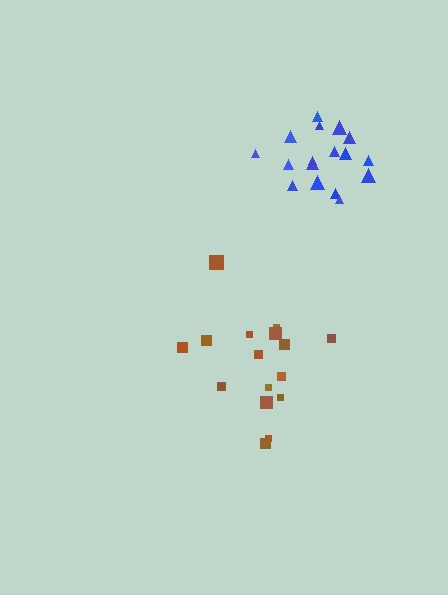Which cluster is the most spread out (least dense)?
Brown.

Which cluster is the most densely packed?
Blue.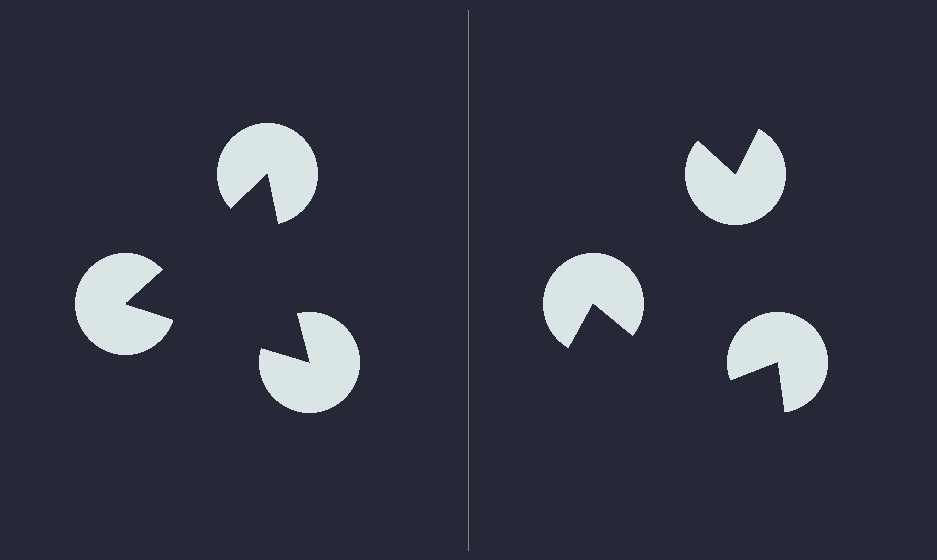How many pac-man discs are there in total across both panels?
6 — 3 on each side.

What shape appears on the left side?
An illusory triangle.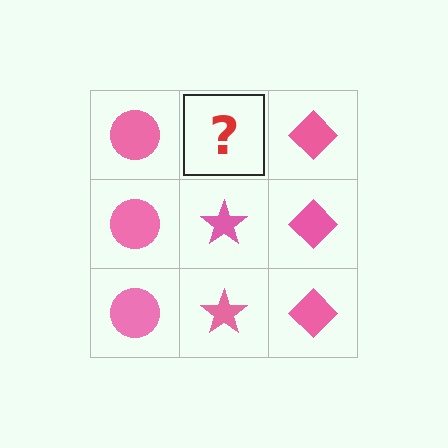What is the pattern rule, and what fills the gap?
The rule is that each column has a consistent shape. The gap should be filled with a pink star.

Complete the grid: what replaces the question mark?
The question mark should be replaced with a pink star.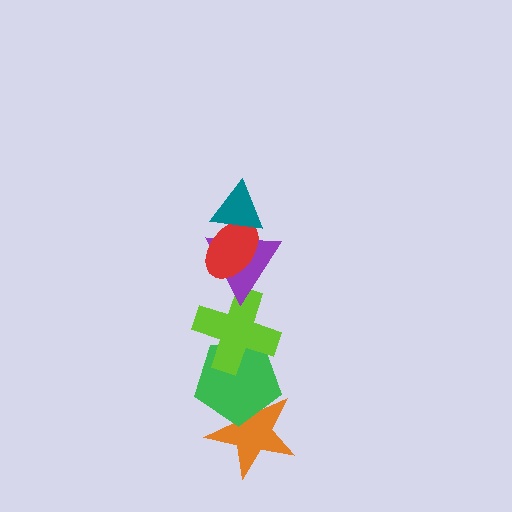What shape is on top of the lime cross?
The purple triangle is on top of the lime cross.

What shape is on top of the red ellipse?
The teal triangle is on top of the red ellipse.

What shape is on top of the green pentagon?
The lime cross is on top of the green pentagon.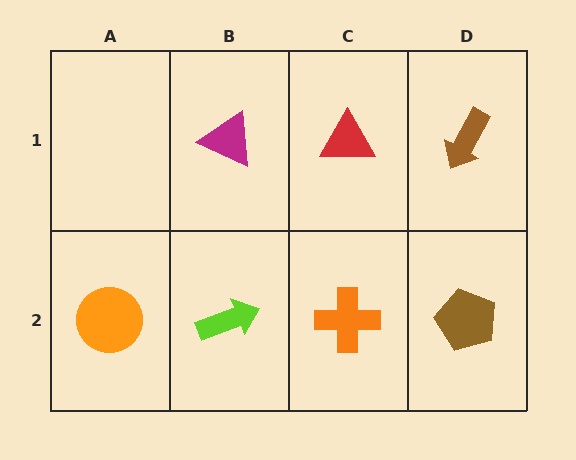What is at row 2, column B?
A lime arrow.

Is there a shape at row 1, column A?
No, that cell is empty.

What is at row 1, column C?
A red triangle.